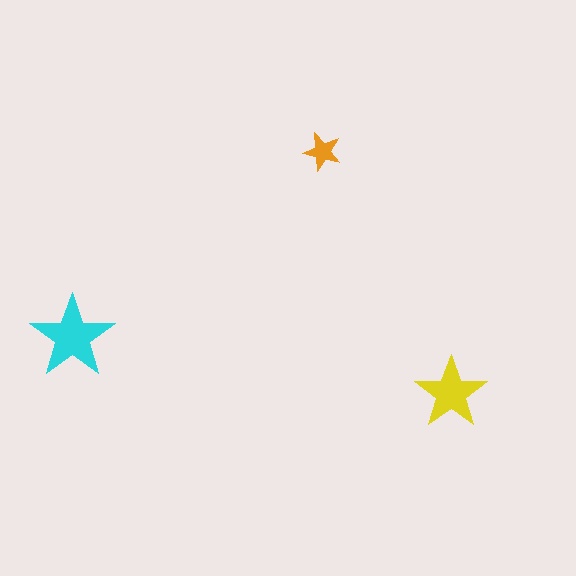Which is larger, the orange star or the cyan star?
The cyan one.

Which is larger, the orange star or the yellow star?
The yellow one.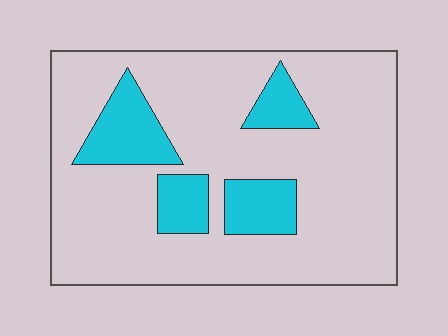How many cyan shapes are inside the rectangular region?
4.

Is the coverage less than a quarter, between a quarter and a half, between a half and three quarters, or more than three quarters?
Less than a quarter.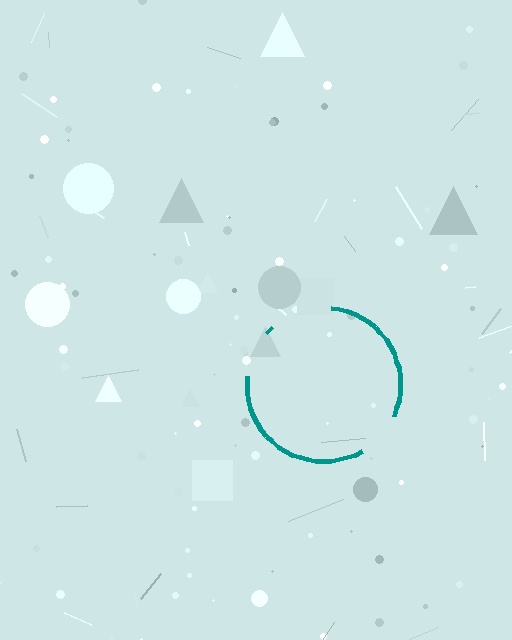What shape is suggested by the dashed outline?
The dashed outline suggests a circle.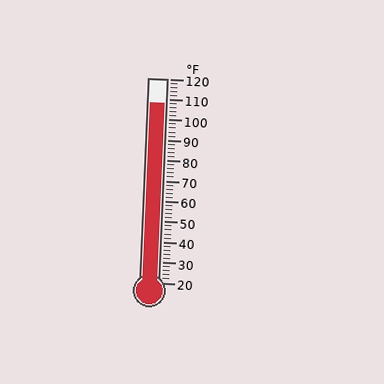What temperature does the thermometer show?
The thermometer shows approximately 108°F.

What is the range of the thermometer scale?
The thermometer scale ranges from 20°F to 120°F.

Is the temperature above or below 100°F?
The temperature is above 100°F.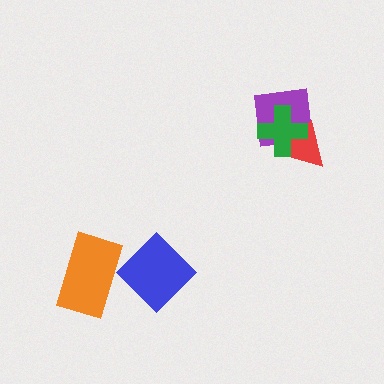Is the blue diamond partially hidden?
No, no other shape covers it.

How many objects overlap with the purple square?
2 objects overlap with the purple square.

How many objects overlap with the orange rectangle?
1 object overlaps with the orange rectangle.